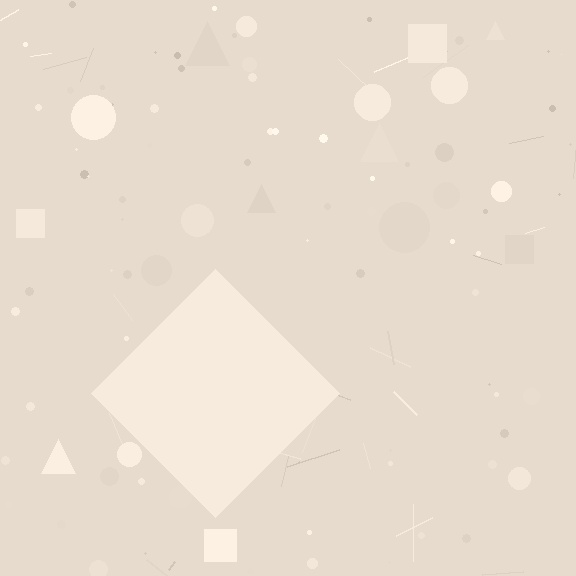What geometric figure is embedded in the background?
A diamond is embedded in the background.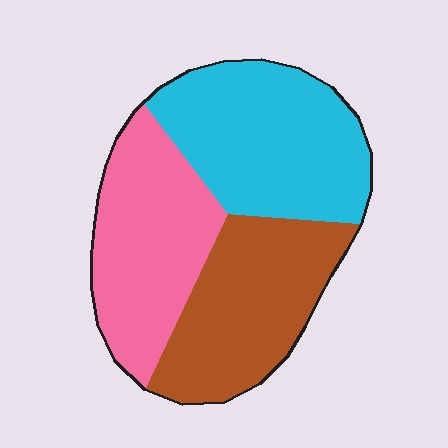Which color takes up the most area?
Cyan, at roughly 35%.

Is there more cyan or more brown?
Cyan.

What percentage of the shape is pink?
Pink takes up about one third (1/3) of the shape.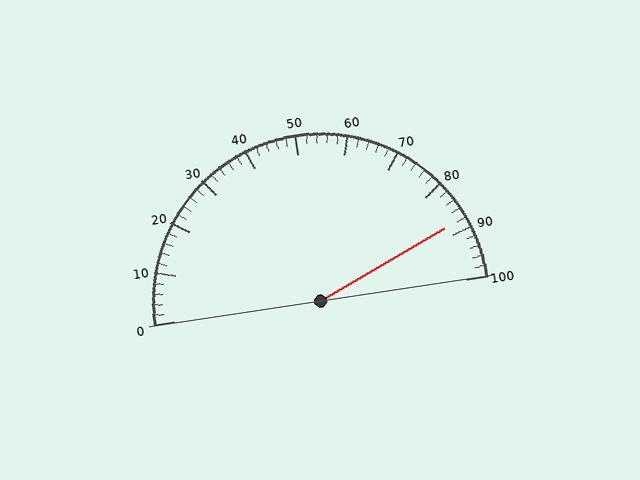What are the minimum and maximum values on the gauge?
The gauge ranges from 0 to 100.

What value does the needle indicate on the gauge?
The needle indicates approximately 88.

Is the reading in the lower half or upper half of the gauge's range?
The reading is in the upper half of the range (0 to 100).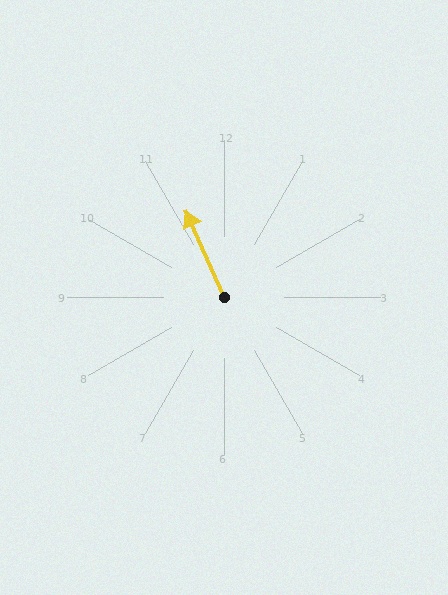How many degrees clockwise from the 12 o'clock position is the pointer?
Approximately 336 degrees.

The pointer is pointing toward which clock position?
Roughly 11 o'clock.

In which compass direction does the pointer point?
Northwest.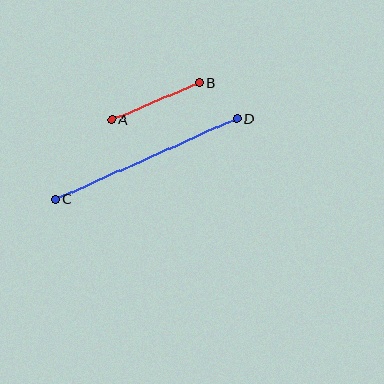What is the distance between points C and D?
The distance is approximately 199 pixels.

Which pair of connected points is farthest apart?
Points C and D are farthest apart.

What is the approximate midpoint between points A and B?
The midpoint is at approximately (156, 101) pixels.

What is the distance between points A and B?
The distance is approximately 95 pixels.